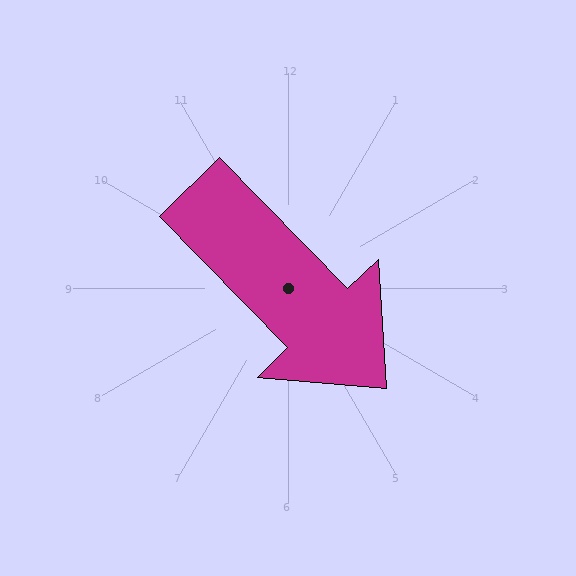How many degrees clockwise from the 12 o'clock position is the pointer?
Approximately 136 degrees.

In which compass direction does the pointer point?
Southeast.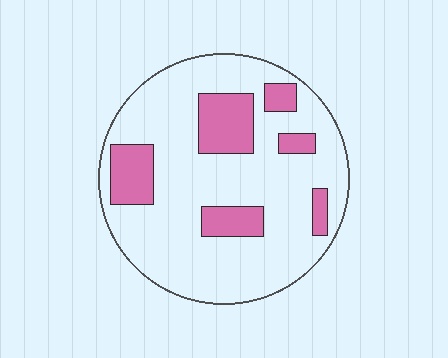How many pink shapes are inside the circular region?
6.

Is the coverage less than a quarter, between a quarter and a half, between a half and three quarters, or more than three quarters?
Less than a quarter.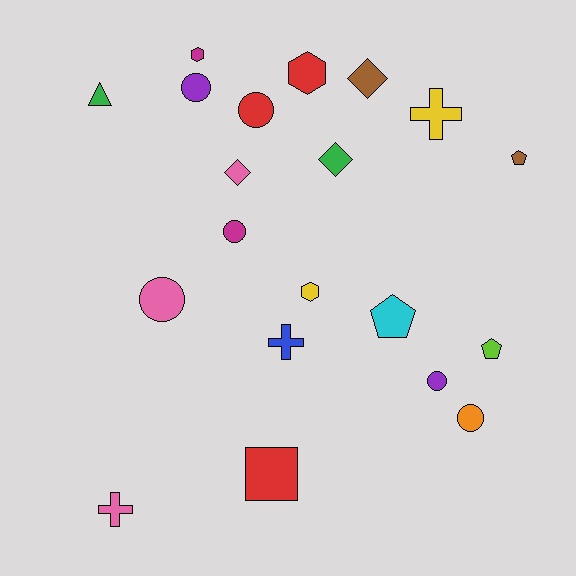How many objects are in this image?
There are 20 objects.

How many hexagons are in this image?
There are 3 hexagons.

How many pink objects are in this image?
There are 3 pink objects.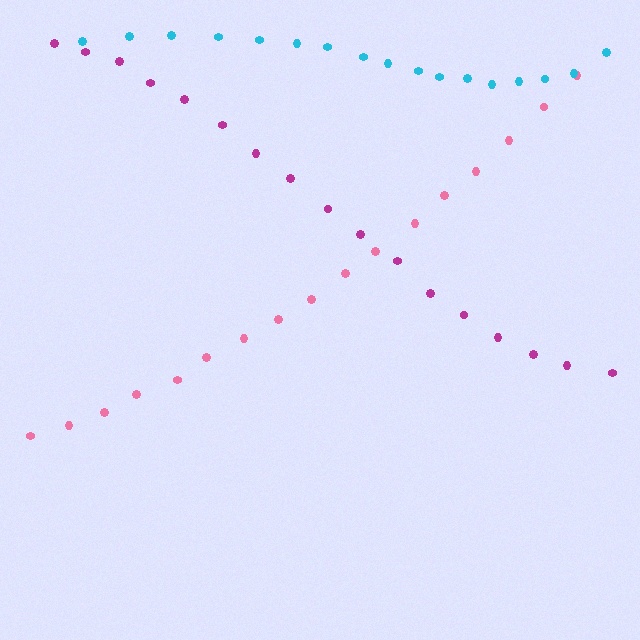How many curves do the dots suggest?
There are 3 distinct paths.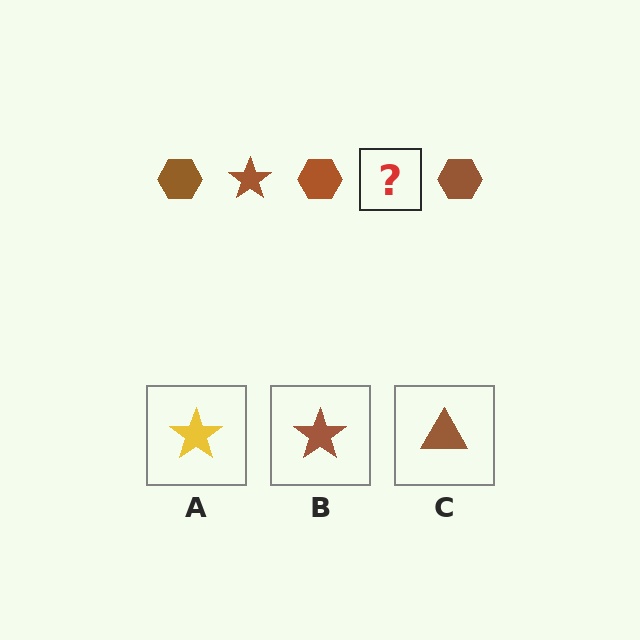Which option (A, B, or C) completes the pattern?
B.